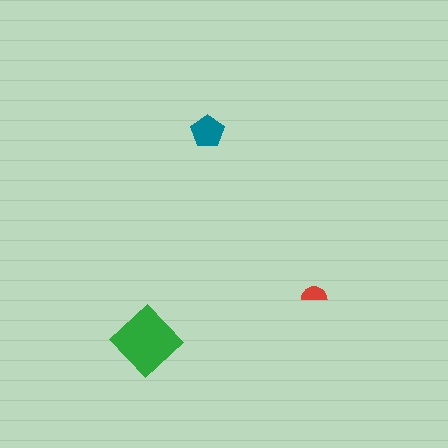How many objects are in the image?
There are 3 objects in the image.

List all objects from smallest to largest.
The red semicircle, the teal pentagon, the green diamond.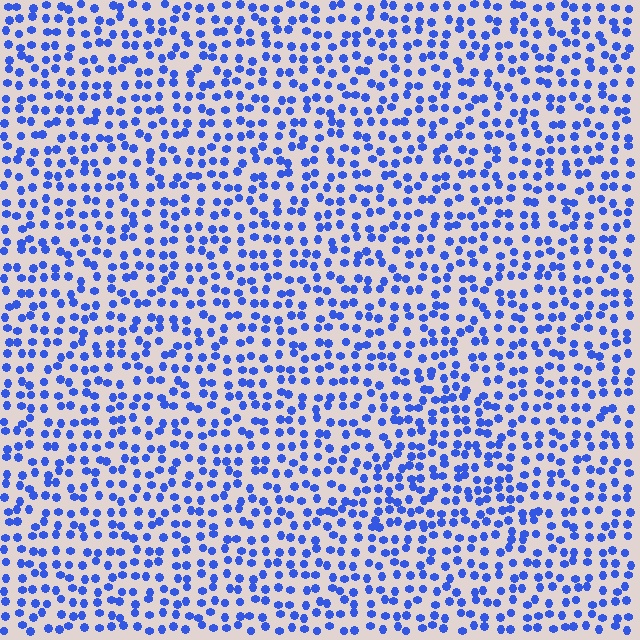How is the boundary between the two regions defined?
The boundary is defined by a change in element density (approximately 1.3x ratio). All elements are the same color, size, and shape.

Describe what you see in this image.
The image contains small blue elements arranged at two different densities. A triangle-shaped region is visible where the elements are more densely packed than the surrounding area.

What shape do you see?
I see a triangle.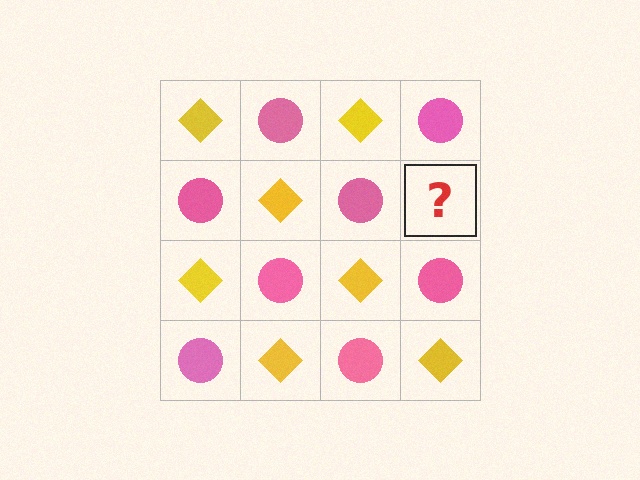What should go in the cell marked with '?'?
The missing cell should contain a yellow diamond.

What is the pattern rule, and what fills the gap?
The rule is that it alternates yellow diamond and pink circle in a checkerboard pattern. The gap should be filled with a yellow diamond.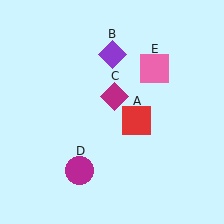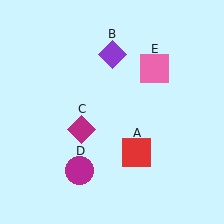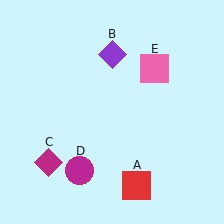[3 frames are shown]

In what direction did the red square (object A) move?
The red square (object A) moved down.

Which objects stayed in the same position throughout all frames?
Purple diamond (object B) and magenta circle (object D) and pink square (object E) remained stationary.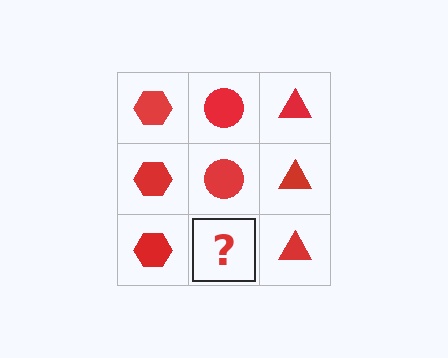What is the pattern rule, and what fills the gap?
The rule is that each column has a consistent shape. The gap should be filled with a red circle.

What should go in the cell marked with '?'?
The missing cell should contain a red circle.